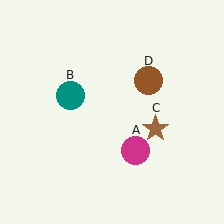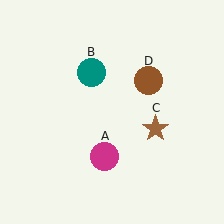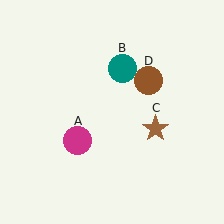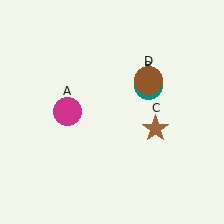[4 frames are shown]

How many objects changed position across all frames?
2 objects changed position: magenta circle (object A), teal circle (object B).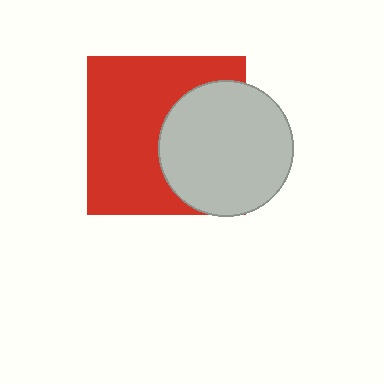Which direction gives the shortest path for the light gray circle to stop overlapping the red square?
Moving right gives the shortest separation.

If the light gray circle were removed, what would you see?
You would see the complete red square.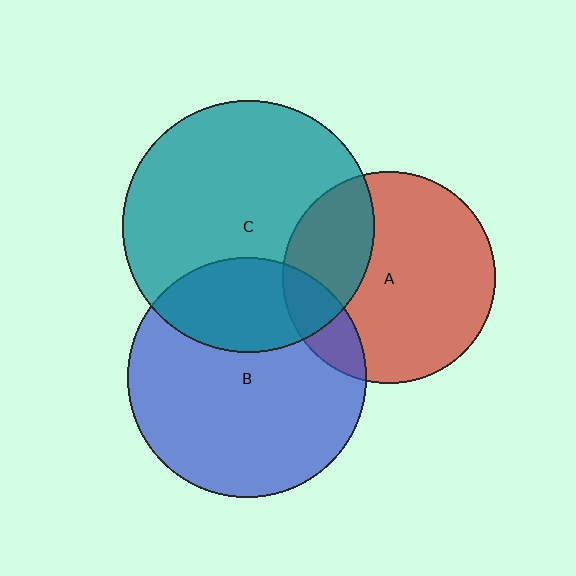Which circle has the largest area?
Circle C (teal).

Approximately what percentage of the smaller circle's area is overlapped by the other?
Approximately 30%.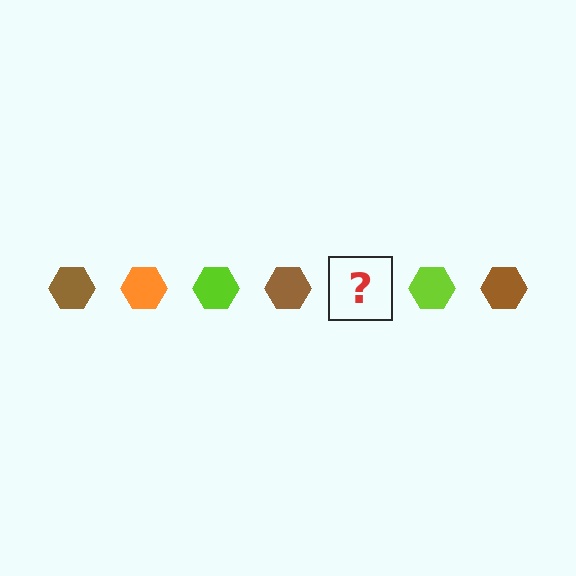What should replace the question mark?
The question mark should be replaced with an orange hexagon.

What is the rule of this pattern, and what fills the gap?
The rule is that the pattern cycles through brown, orange, lime hexagons. The gap should be filled with an orange hexagon.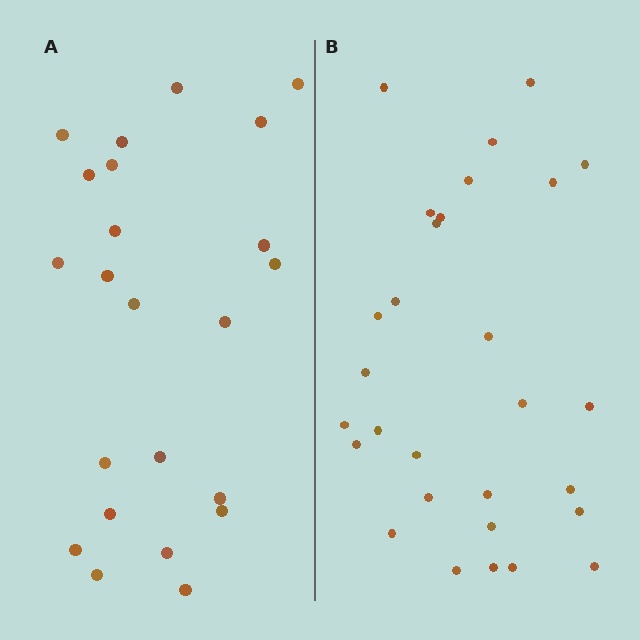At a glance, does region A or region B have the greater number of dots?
Region B (the right region) has more dots.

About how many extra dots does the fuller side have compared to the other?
Region B has about 6 more dots than region A.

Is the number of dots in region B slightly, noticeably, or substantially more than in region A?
Region B has noticeably more, but not dramatically so. The ratio is roughly 1.3 to 1.